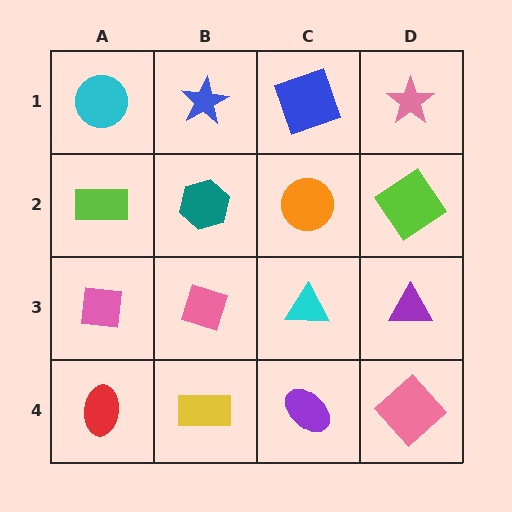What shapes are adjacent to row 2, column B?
A blue star (row 1, column B), a pink diamond (row 3, column B), a lime rectangle (row 2, column A), an orange circle (row 2, column C).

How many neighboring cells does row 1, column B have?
3.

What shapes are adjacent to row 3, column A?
A lime rectangle (row 2, column A), a red ellipse (row 4, column A), a pink diamond (row 3, column B).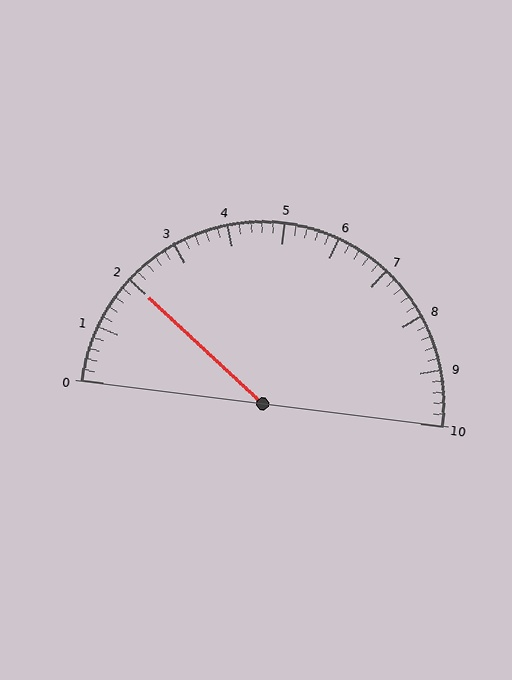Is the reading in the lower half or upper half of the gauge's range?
The reading is in the lower half of the range (0 to 10).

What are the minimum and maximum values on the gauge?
The gauge ranges from 0 to 10.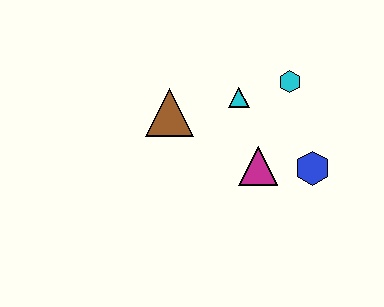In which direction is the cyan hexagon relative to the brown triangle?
The cyan hexagon is to the right of the brown triangle.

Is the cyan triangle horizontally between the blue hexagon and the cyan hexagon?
No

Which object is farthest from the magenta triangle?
The brown triangle is farthest from the magenta triangle.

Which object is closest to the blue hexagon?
The magenta triangle is closest to the blue hexagon.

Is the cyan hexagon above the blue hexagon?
Yes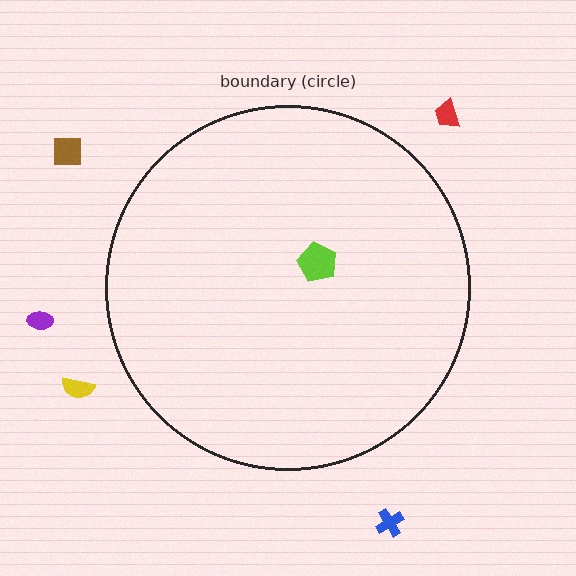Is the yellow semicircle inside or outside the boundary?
Outside.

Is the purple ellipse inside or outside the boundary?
Outside.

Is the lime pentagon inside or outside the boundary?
Inside.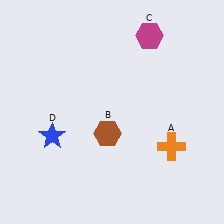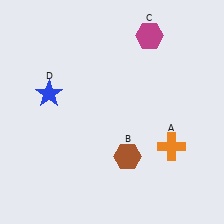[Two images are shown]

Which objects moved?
The objects that moved are: the brown hexagon (B), the blue star (D).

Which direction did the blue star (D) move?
The blue star (D) moved up.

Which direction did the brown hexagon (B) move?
The brown hexagon (B) moved down.